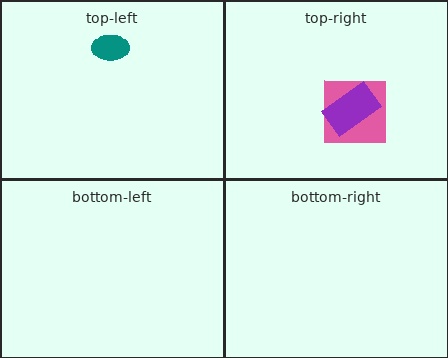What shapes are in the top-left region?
The teal ellipse.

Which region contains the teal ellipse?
The top-left region.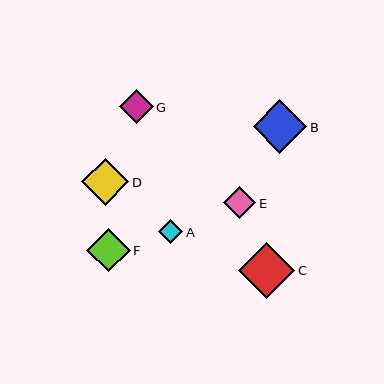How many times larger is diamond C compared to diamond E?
Diamond C is approximately 1.8 times the size of diamond E.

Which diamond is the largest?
Diamond C is the largest with a size of approximately 56 pixels.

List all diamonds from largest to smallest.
From largest to smallest: C, B, D, F, G, E, A.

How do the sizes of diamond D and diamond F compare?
Diamond D and diamond F are approximately the same size.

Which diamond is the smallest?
Diamond A is the smallest with a size of approximately 24 pixels.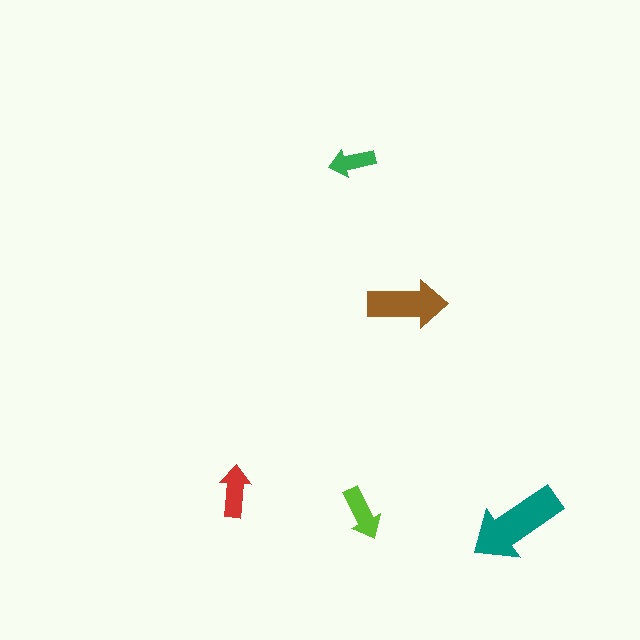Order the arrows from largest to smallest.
the teal one, the brown one, the lime one, the red one, the green one.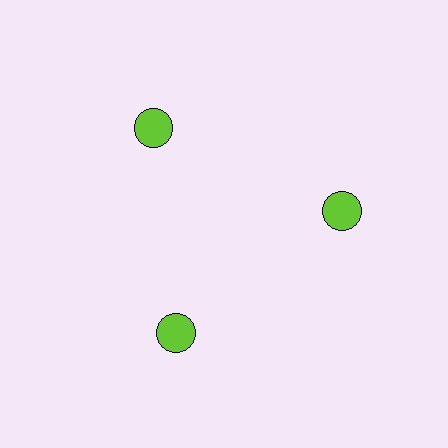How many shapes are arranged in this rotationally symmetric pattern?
There are 3 shapes, arranged in 3 groups of 1.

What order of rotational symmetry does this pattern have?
This pattern has 3-fold rotational symmetry.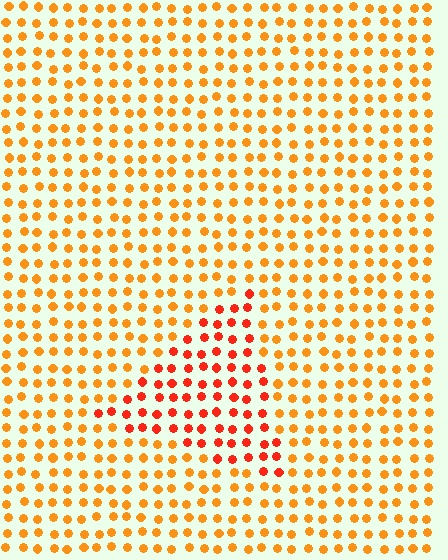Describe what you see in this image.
The image is filled with small orange elements in a uniform arrangement. A triangle-shaped region is visible where the elements are tinted to a slightly different hue, forming a subtle color boundary.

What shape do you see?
I see a triangle.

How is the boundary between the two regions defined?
The boundary is defined purely by a slight shift in hue (about 29 degrees). Spacing, size, and orientation are identical on both sides.